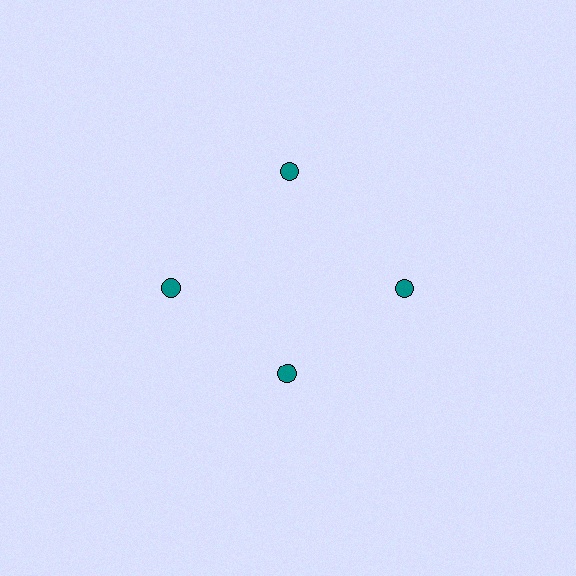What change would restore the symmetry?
The symmetry would be restored by moving it outward, back onto the ring so that all 4 circles sit at equal angles and equal distance from the center.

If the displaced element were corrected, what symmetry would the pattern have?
It would have 4-fold rotational symmetry — the pattern would map onto itself every 90 degrees.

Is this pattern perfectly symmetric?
No. The 4 teal circles are arranged in a ring, but one element near the 6 o'clock position is pulled inward toward the center, breaking the 4-fold rotational symmetry.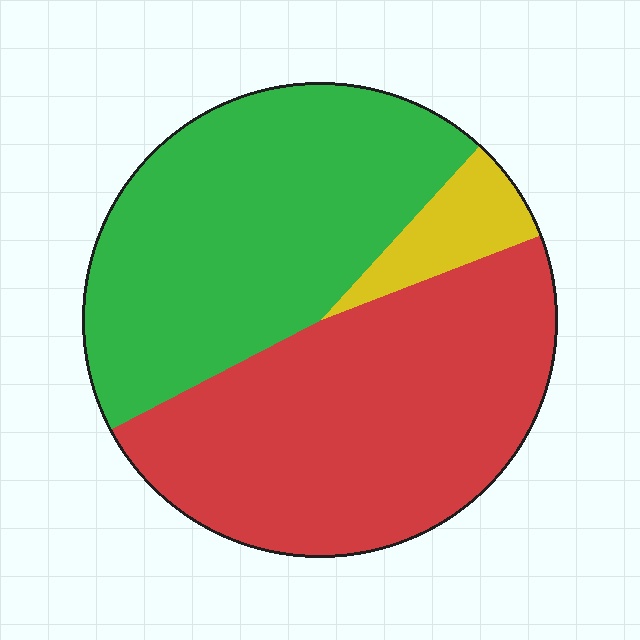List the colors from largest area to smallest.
From largest to smallest: red, green, yellow.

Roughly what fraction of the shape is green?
Green takes up between a third and a half of the shape.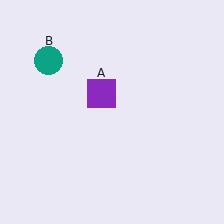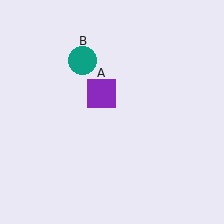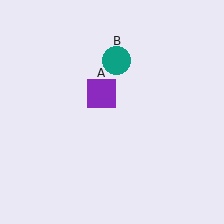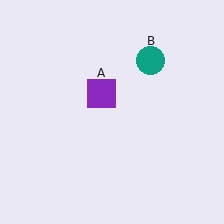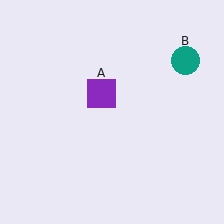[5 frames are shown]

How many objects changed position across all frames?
1 object changed position: teal circle (object B).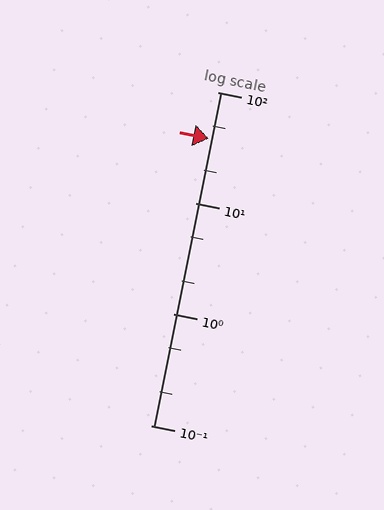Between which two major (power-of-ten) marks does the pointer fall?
The pointer is between 10 and 100.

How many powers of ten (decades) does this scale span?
The scale spans 3 decades, from 0.1 to 100.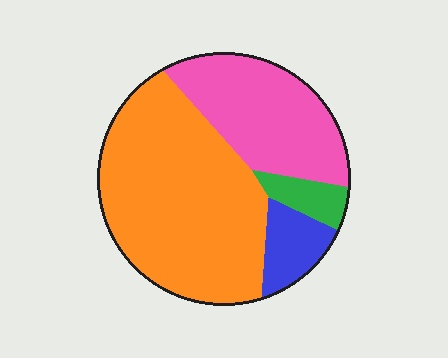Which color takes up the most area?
Orange, at roughly 55%.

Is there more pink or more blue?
Pink.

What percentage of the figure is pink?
Pink covers 29% of the figure.